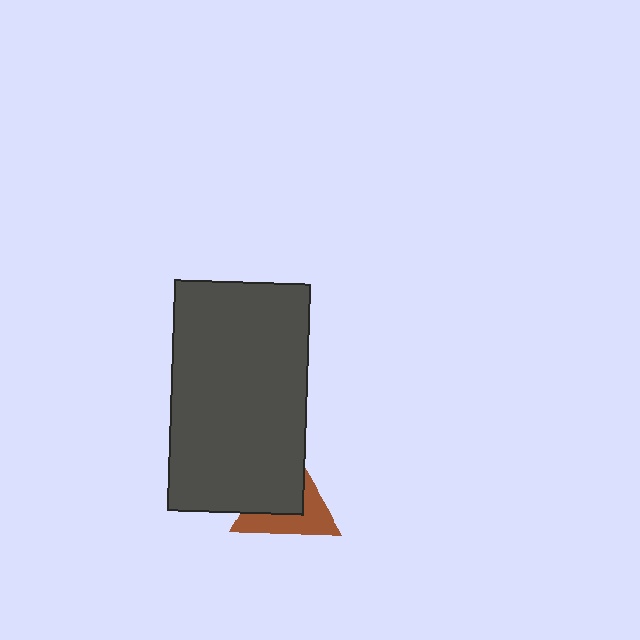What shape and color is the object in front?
The object in front is a dark gray rectangle.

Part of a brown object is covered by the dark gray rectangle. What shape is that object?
It is a triangle.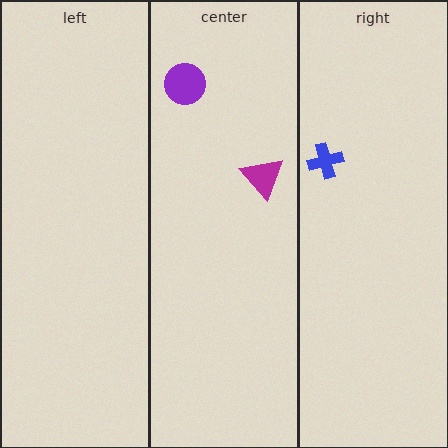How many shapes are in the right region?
1.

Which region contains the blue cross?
The right region.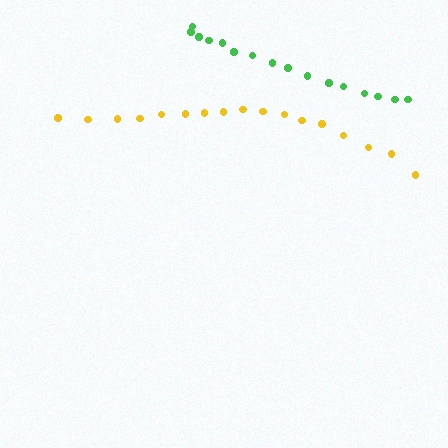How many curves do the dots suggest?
There are 2 distinct paths.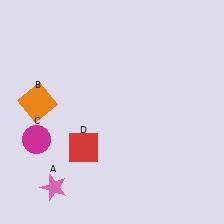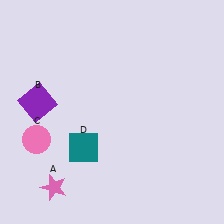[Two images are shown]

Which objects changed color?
B changed from orange to purple. C changed from magenta to pink. D changed from red to teal.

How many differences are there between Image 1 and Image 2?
There are 3 differences between the two images.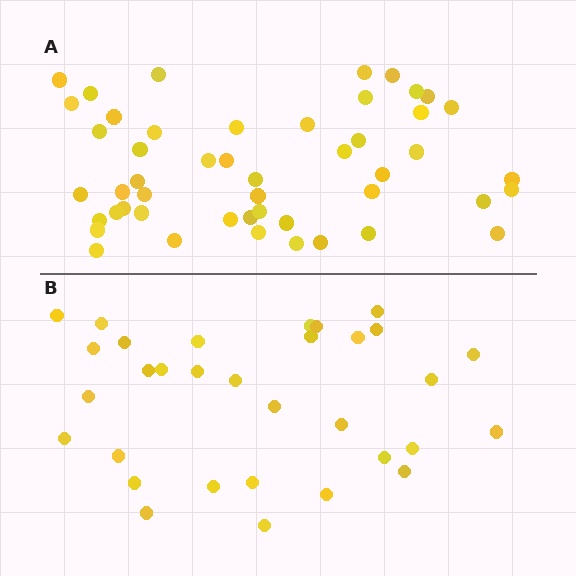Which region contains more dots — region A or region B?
Region A (the top region) has more dots.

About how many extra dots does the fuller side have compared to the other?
Region A has approximately 15 more dots than region B.